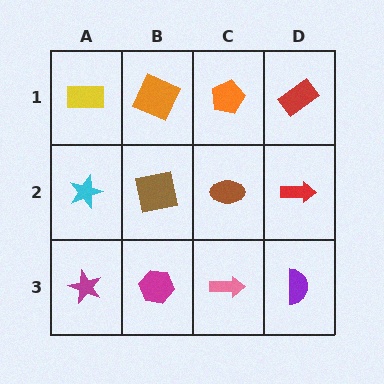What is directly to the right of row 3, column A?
A magenta hexagon.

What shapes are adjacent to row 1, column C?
A brown ellipse (row 2, column C), an orange square (row 1, column B), a red rectangle (row 1, column D).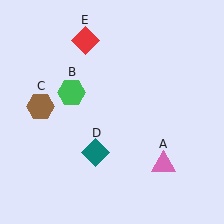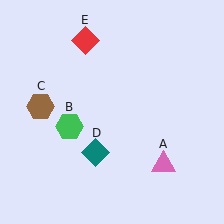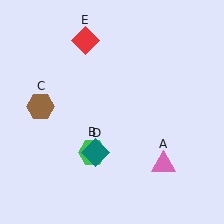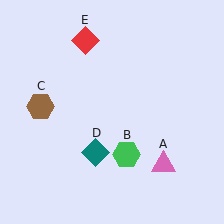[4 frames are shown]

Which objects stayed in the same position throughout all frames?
Pink triangle (object A) and brown hexagon (object C) and teal diamond (object D) and red diamond (object E) remained stationary.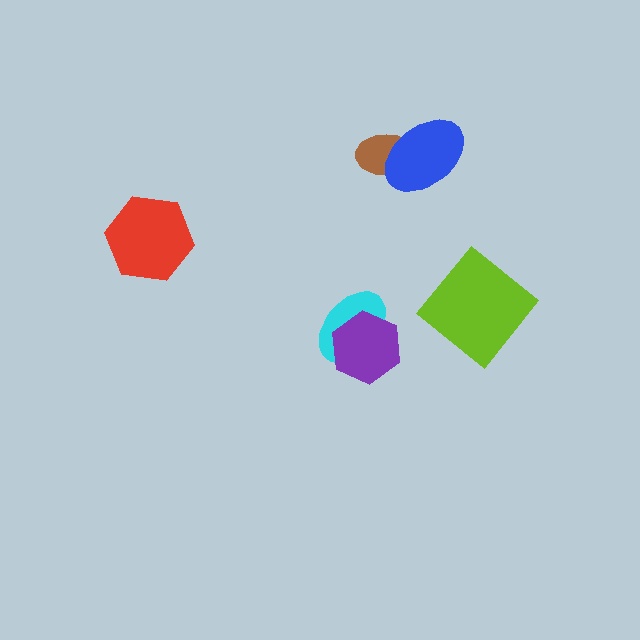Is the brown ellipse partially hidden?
Yes, it is partially covered by another shape.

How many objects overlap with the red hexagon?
0 objects overlap with the red hexagon.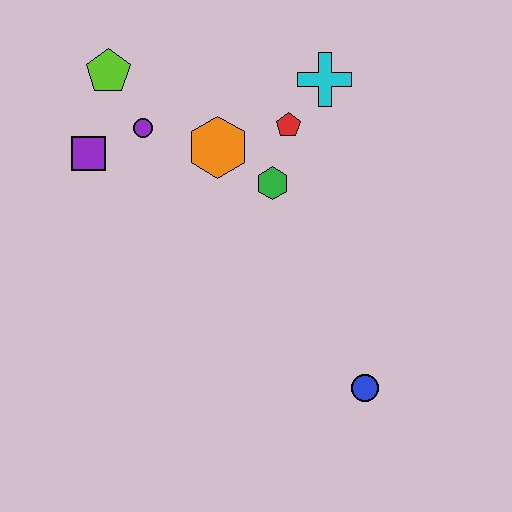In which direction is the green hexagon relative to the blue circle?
The green hexagon is above the blue circle.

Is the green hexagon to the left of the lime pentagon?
No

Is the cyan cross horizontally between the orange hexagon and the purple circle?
No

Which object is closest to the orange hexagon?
The green hexagon is closest to the orange hexagon.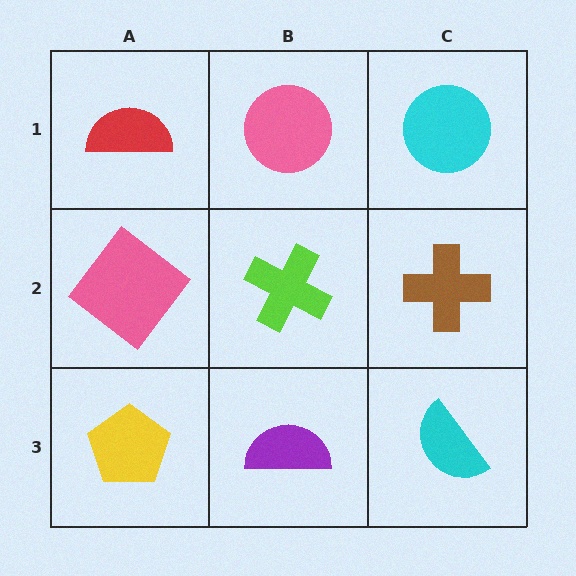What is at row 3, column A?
A yellow pentagon.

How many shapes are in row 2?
3 shapes.